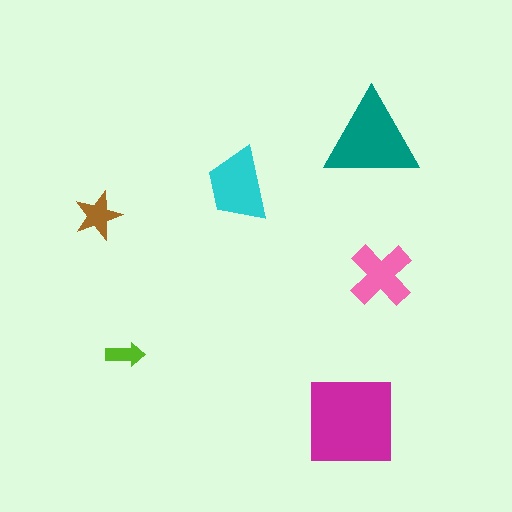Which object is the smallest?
The lime arrow.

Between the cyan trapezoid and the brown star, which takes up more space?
The cyan trapezoid.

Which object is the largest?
The magenta square.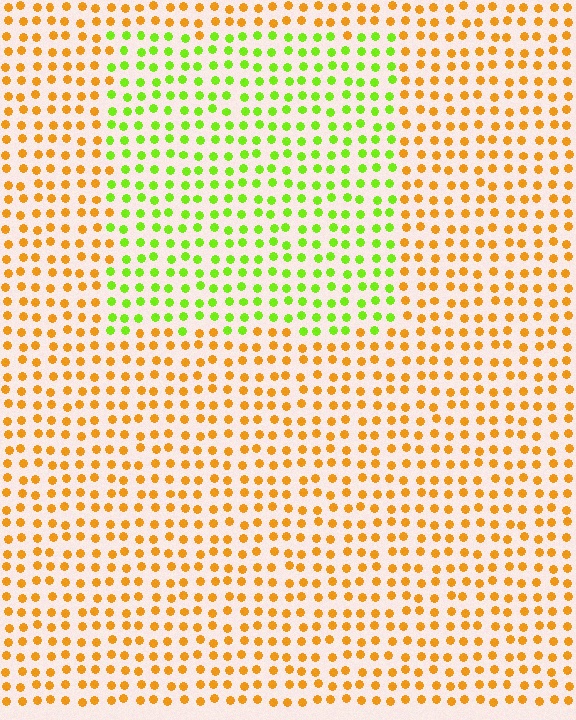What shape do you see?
I see a rectangle.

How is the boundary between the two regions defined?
The boundary is defined purely by a slight shift in hue (about 59 degrees). Spacing, size, and orientation are identical on both sides.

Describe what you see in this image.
The image is filled with small orange elements in a uniform arrangement. A rectangle-shaped region is visible where the elements are tinted to a slightly different hue, forming a subtle color boundary.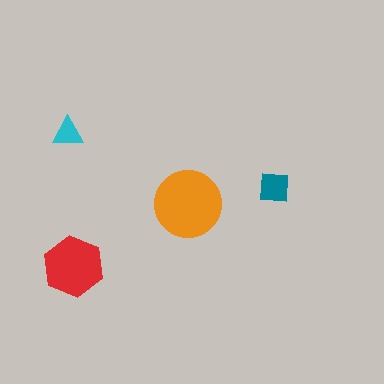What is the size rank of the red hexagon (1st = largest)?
2nd.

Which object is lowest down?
The red hexagon is bottommost.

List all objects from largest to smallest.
The orange circle, the red hexagon, the teal square, the cyan triangle.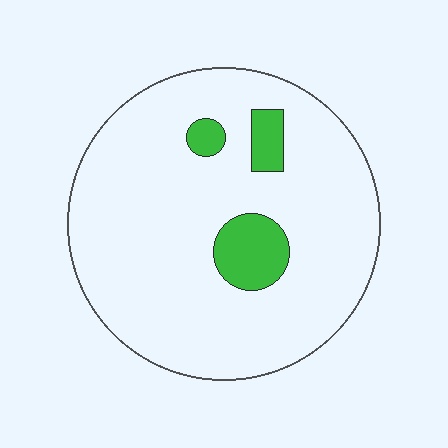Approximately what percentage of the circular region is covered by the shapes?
Approximately 10%.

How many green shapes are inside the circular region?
3.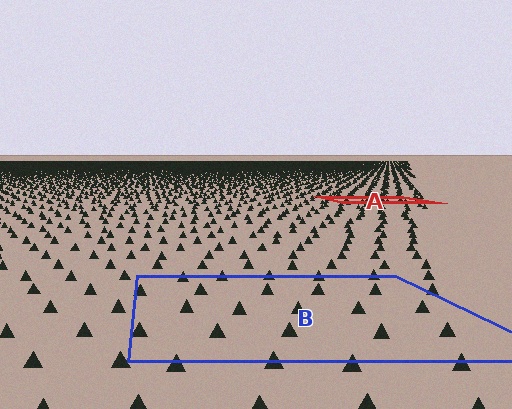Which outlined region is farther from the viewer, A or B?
Region A is farther from the viewer — the texture elements inside it appear smaller and more densely packed.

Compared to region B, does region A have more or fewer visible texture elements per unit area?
Region A has more texture elements per unit area — they are packed more densely because it is farther away.